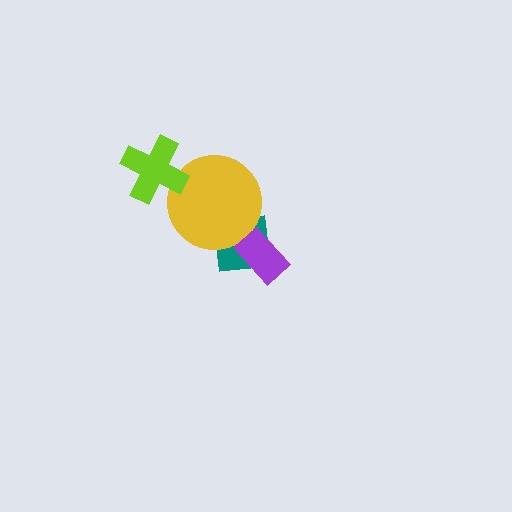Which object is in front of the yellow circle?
The lime cross is in front of the yellow circle.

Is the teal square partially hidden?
Yes, it is partially covered by another shape.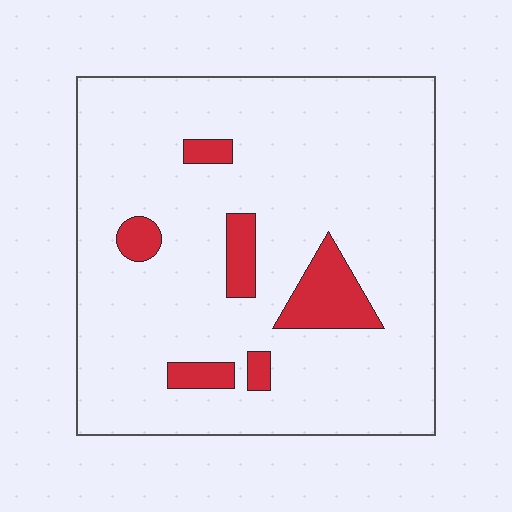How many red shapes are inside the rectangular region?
6.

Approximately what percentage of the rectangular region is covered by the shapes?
Approximately 10%.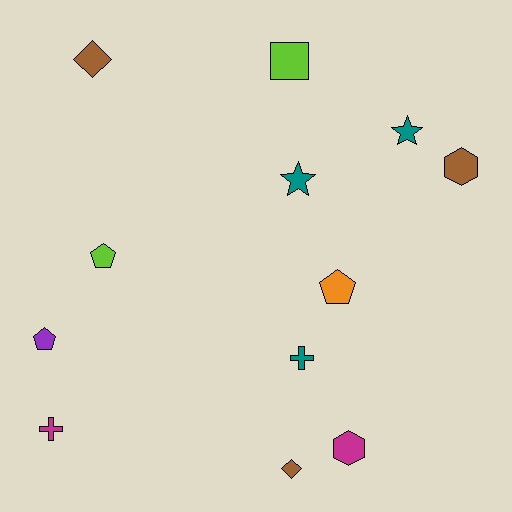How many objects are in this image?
There are 12 objects.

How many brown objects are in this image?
There are 3 brown objects.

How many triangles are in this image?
There are no triangles.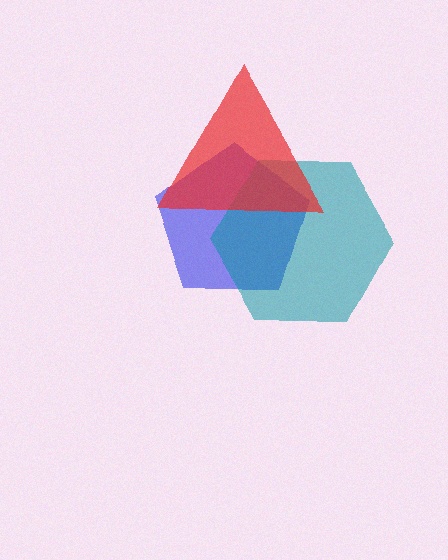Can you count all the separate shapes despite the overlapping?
Yes, there are 3 separate shapes.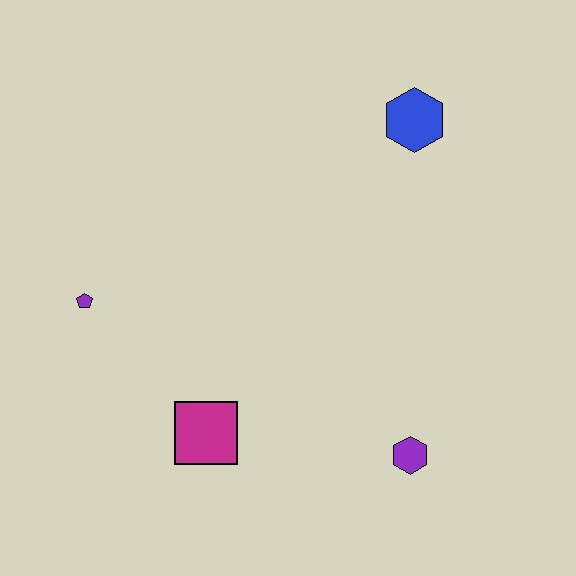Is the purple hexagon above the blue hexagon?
No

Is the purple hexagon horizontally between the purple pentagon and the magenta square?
No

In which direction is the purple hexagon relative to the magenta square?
The purple hexagon is to the right of the magenta square.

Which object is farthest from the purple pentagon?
The blue hexagon is farthest from the purple pentagon.